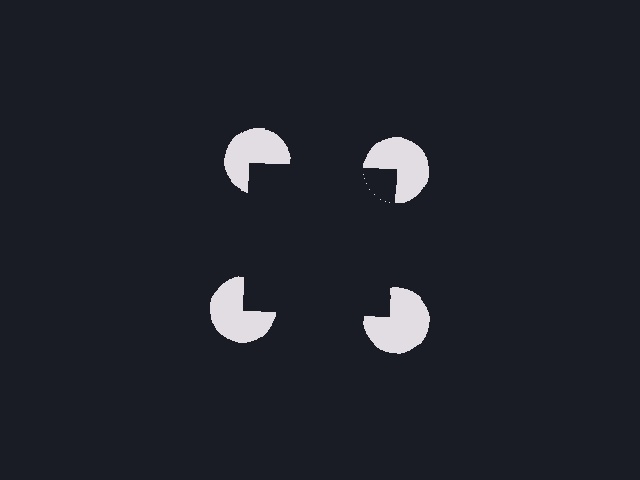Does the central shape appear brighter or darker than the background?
It typically appears slightly darker than the background, even though no actual brightness change is drawn.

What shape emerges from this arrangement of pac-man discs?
An illusory square — its edges are inferred from the aligned wedge cuts in the pac-man discs, not physically drawn.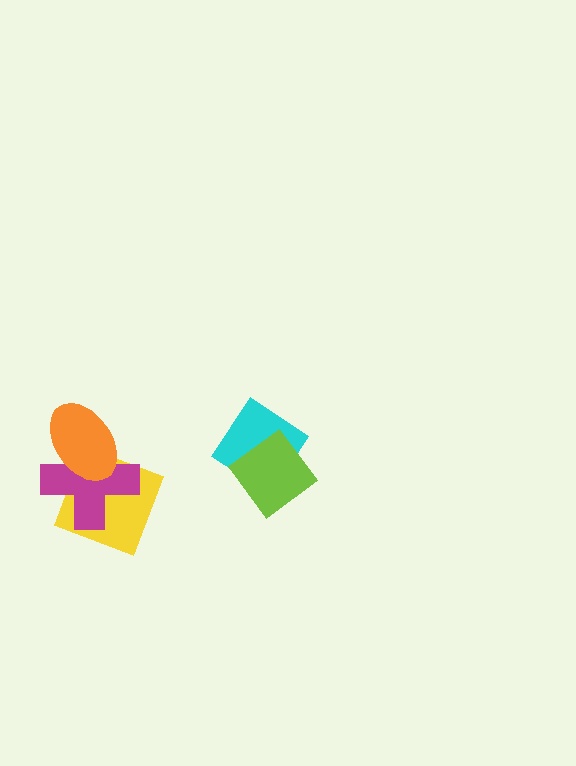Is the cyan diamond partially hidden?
Yes, it is partially covered by another shape.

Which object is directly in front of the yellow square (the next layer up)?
The magenta cross is directly in front of the yellow square.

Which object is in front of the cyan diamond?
The lime diamond is in front of the cyan diamond.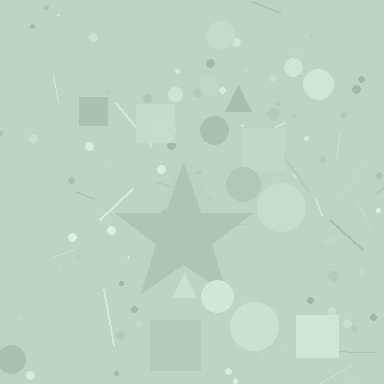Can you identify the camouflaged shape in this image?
The camouflaged shape is a star.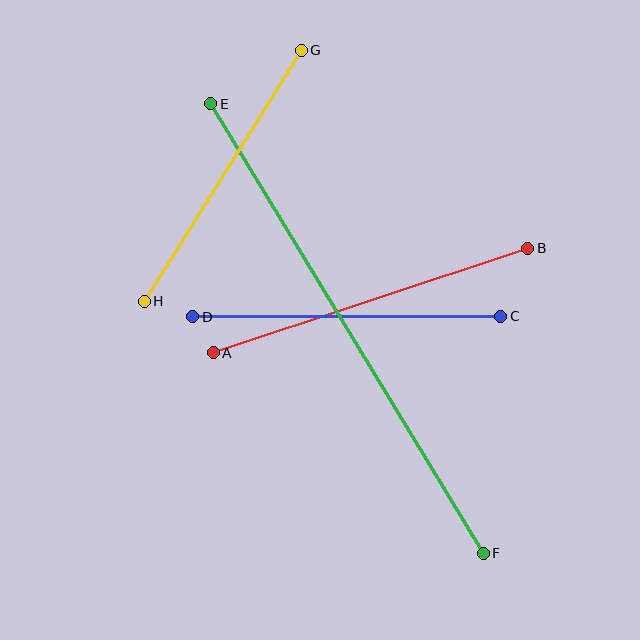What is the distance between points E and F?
The distance is approximately 526 pixels.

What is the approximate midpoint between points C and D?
The midpoint is at approximately (347, 317) pixels.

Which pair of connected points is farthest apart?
Points E and F are farthest apart.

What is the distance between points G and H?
The distance is approximately 296 pixels.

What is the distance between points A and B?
The distance is approximately 331 pixels.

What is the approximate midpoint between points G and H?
The midpoint is at approximately (223, 176) pixels.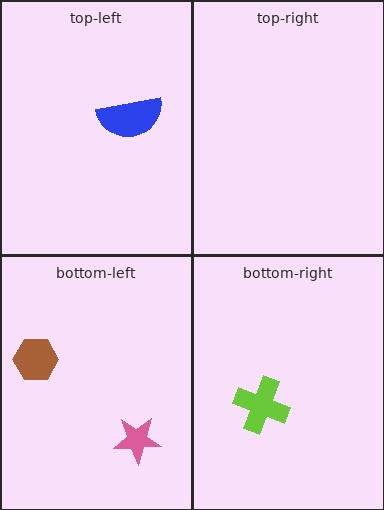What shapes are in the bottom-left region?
The brown hexagon, the pink star.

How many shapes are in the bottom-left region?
2.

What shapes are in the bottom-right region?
The lime cross.